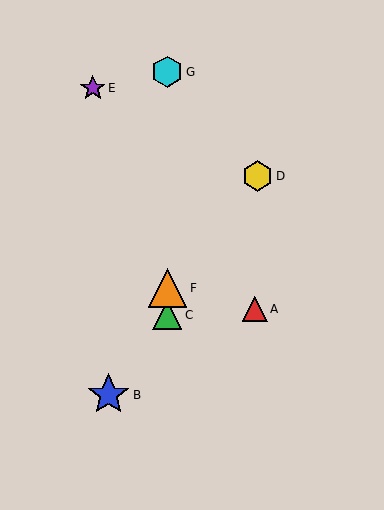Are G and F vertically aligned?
Yes, both are at x≈167.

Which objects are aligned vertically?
Objects C, F, G are aligned vertically.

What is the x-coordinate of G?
Object G is at x≈167.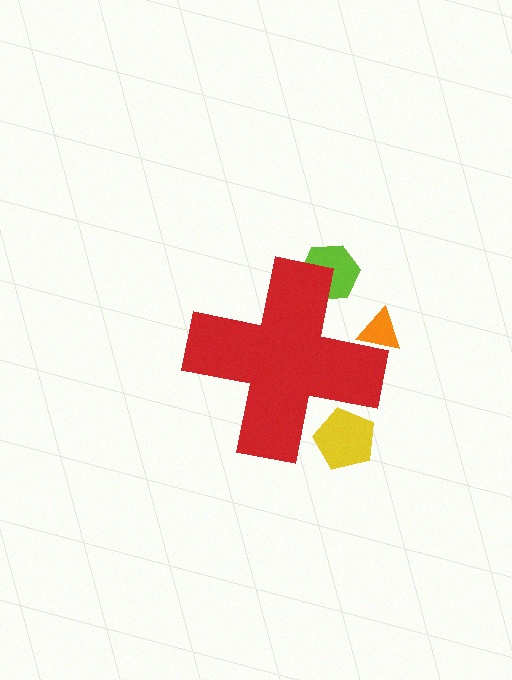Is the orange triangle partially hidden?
Yes, the orange triangle is partially hidden behind the red cross.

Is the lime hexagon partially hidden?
Yes, the lime hexagon is partially hidden behind the red cross.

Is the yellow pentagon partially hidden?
Yes, the yellow pentagon is partially hidden behind the red cross.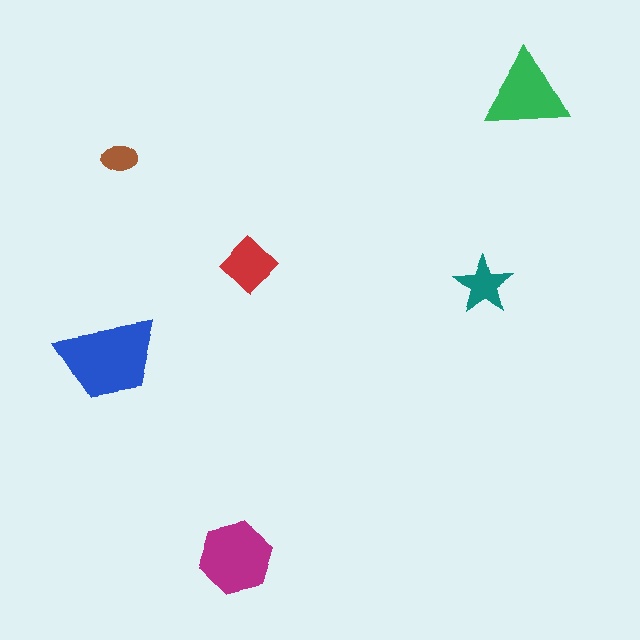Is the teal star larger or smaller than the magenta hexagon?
Smaller.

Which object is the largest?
The blue trapezoid.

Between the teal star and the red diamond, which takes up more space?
The red diamond.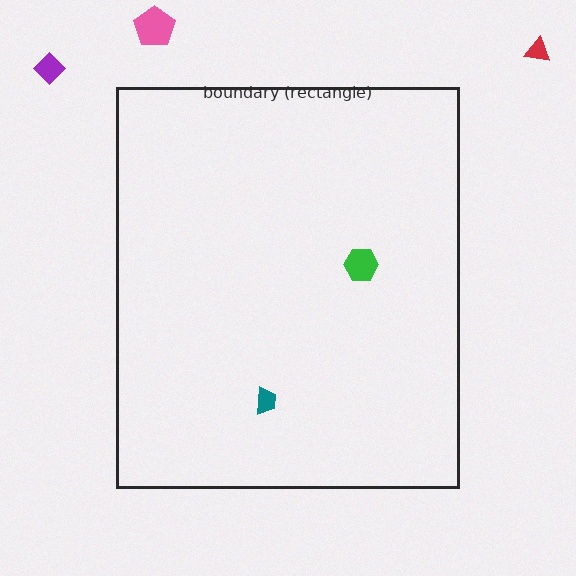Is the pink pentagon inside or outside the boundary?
Outside.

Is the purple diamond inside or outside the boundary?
Outside.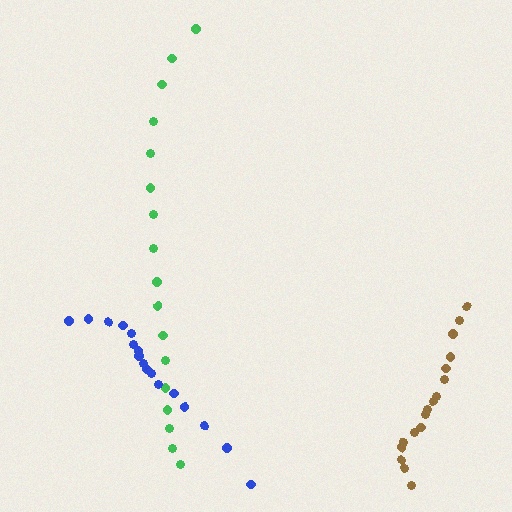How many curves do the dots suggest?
There are 3 distinct paths.